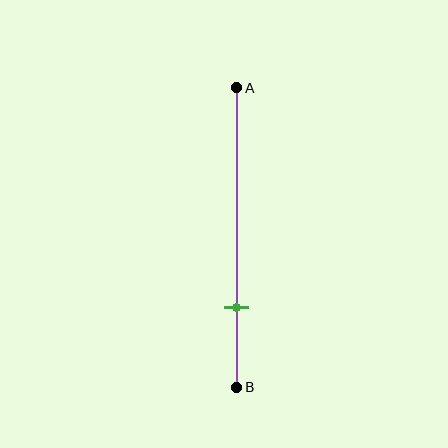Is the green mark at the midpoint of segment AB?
No, the mark is at about 75% from A, not at the 50% midpoint.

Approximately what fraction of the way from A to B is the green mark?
The green mark is approximately 75% of the way from A to B.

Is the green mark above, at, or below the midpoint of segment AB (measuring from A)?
The green mark is below the midpoint of segment AB.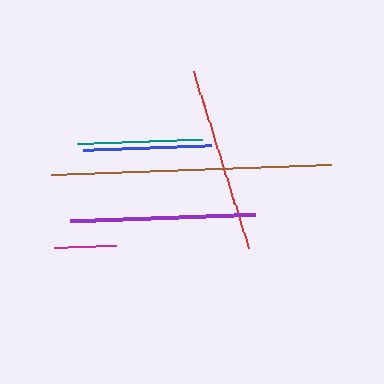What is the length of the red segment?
The red segment is approximately 186 pixels long.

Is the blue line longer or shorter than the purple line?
The purple line is longer than the blue line.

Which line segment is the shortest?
The magenta line is the shortest at approximately 61 pixels.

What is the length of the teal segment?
The teal segment is approximately 125 pixels long.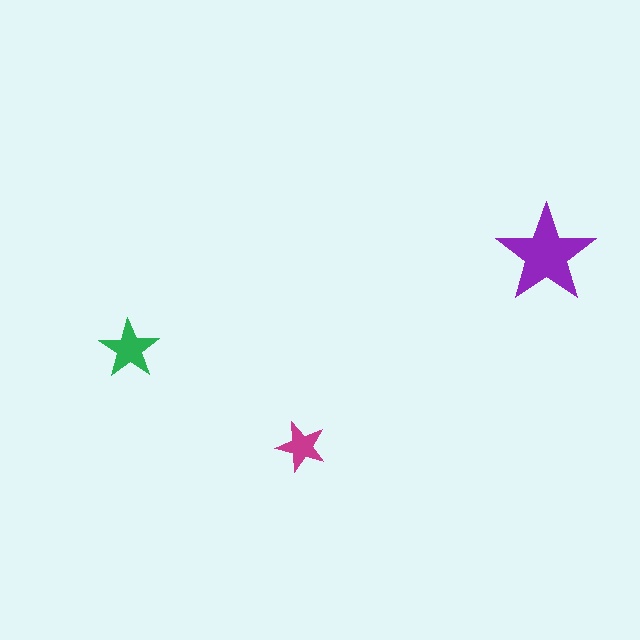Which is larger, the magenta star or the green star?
The green one.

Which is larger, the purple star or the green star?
The purple one.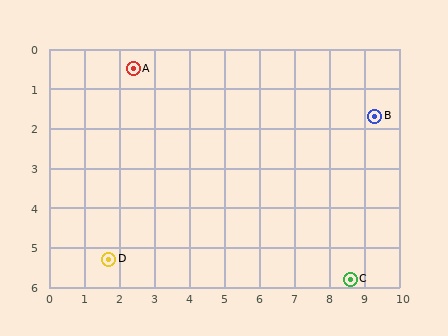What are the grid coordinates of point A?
Point A is at approximately (2.4, 0.5).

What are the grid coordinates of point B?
Point B is at approximately (9.3, 1.7).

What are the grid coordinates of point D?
Point D is at approximately (1.7, 5.3).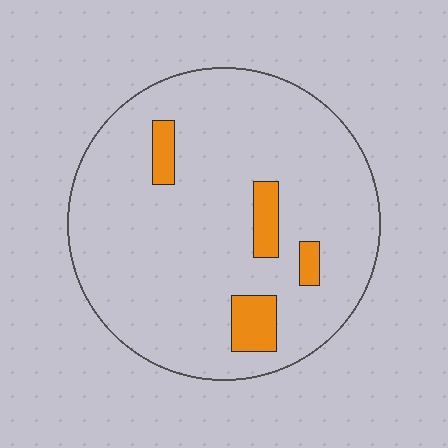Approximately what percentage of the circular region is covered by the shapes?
Approximately 10%.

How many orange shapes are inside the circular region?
4.